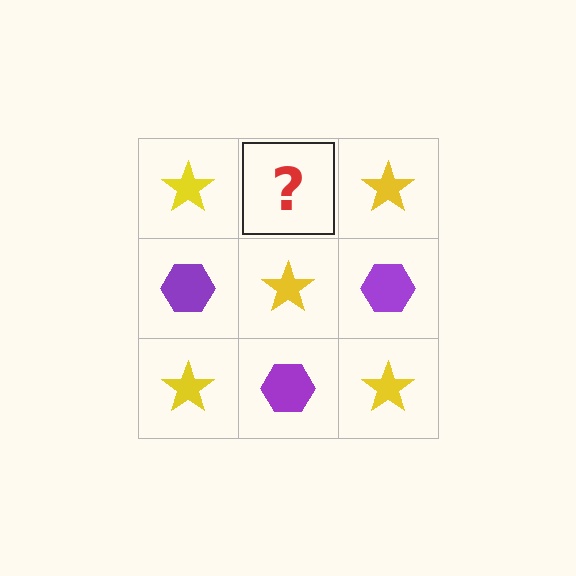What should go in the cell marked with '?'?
The missing cell should contain a purple hexagon.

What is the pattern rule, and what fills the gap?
The rule is that it alternates yellow star and purple hexagon in a checkerboard pattern. The gap should be filled with a purple hexagon.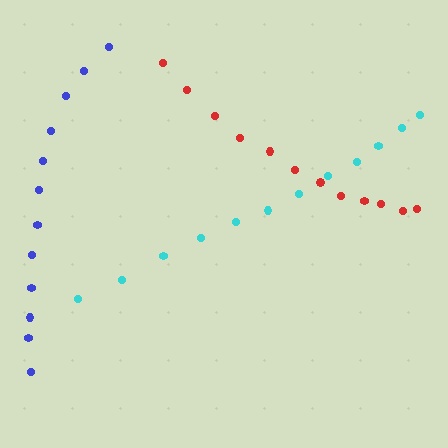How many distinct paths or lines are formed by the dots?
There are 3 distinct paths.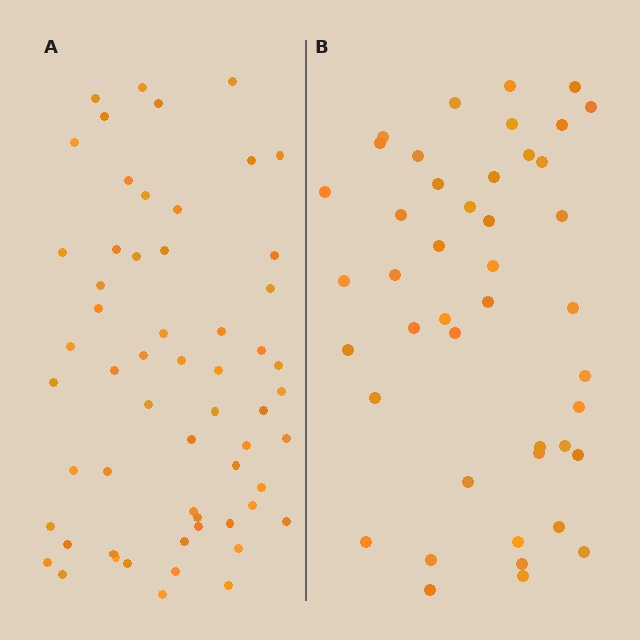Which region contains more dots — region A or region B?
Region A (the left region) has more dots.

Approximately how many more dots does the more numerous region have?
Region A has approximately 15 more dots than region B.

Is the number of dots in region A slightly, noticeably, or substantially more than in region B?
Region A has noticeably more, but not dramatically so. The ratio is roughly 1.3 to 1.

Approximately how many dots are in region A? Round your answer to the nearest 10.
About 60 dots. (The exact count is 58, which rounds to 60.)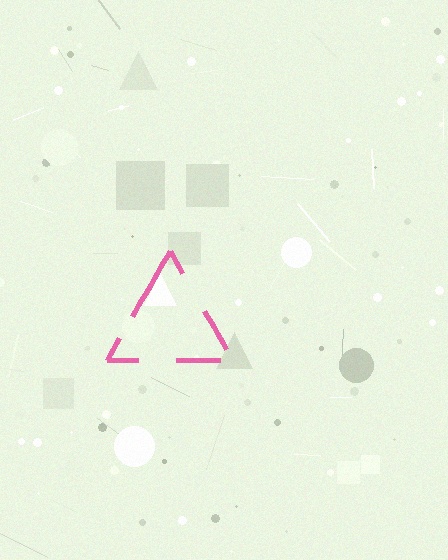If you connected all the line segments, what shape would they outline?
They would outline a triangle.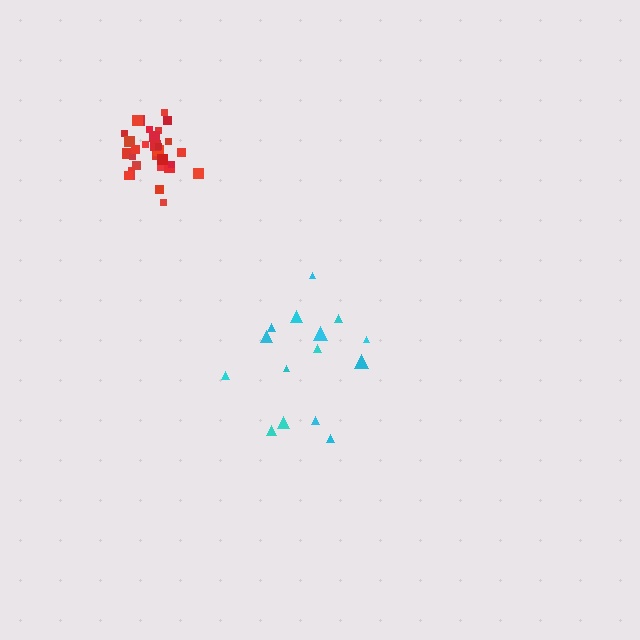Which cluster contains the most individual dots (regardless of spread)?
Red (30).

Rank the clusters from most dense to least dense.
red, cyan.